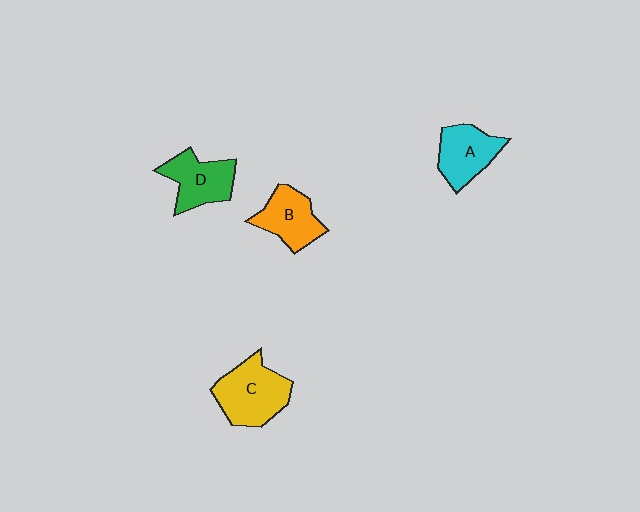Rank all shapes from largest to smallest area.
From largest to smallest: C (yellow), D (green), A (cyan), B (orange).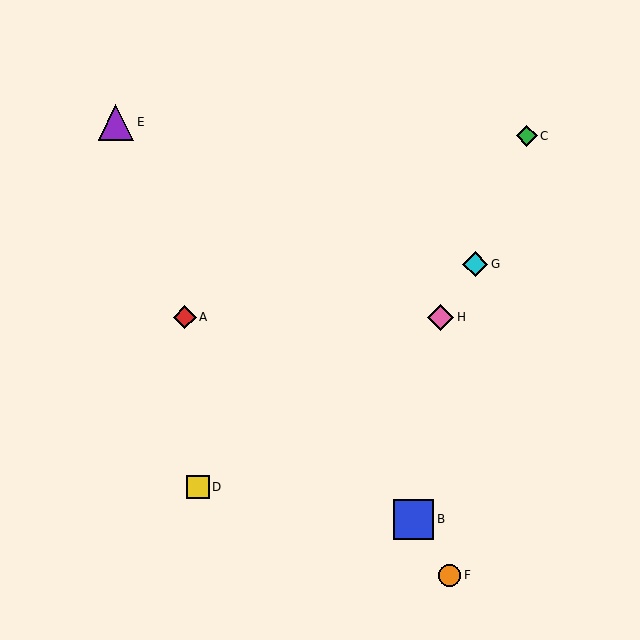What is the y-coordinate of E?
Object E is at y≈122.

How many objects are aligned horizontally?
2 objects (A, H) are aligned horizontally.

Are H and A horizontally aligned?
Yes, both are at y≈317.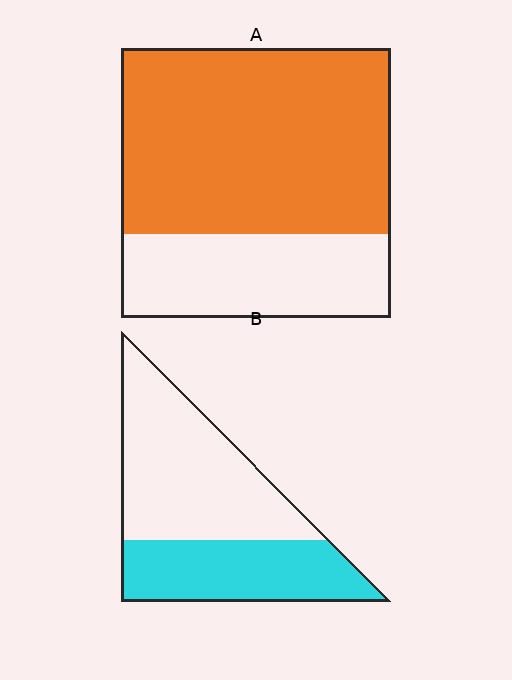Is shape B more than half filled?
No.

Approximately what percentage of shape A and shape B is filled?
A is approximately 70% and B is approximately 40%.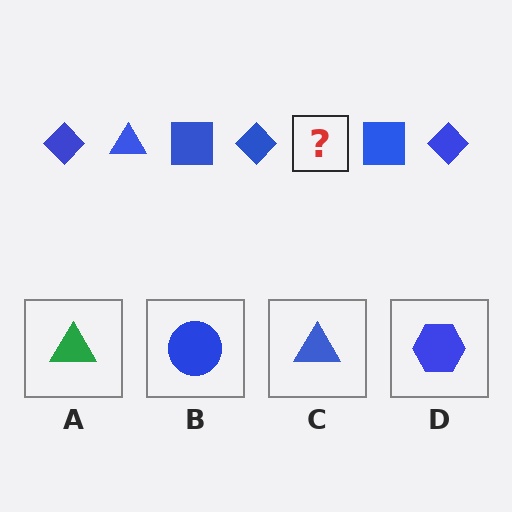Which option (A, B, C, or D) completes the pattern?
C.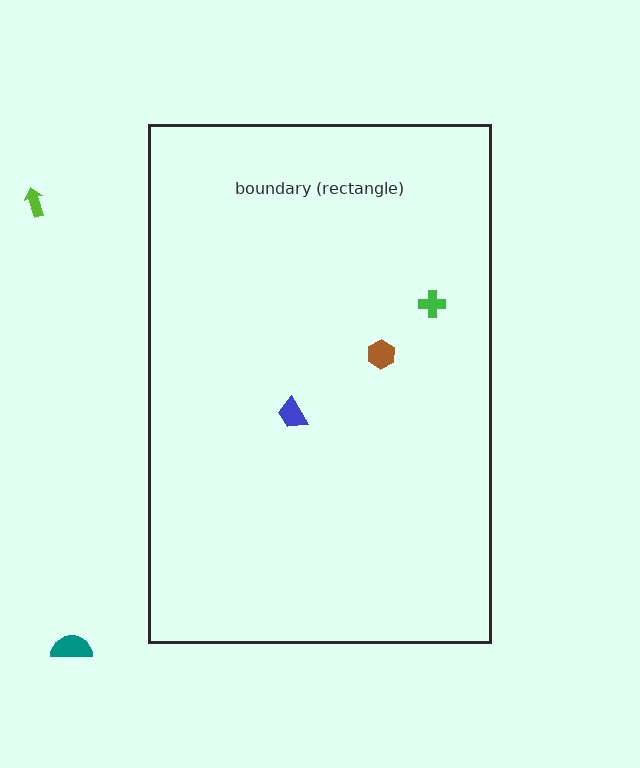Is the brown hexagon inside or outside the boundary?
Inside.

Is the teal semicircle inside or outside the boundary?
Outside.